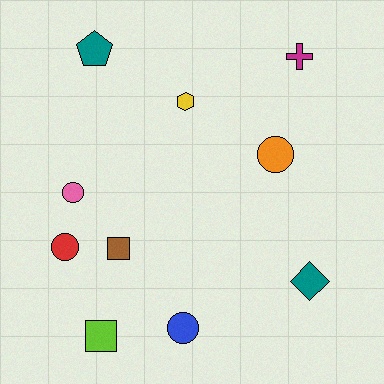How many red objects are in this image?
There is 1 red object.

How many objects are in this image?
There are 10 objects.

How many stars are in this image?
There are no stars.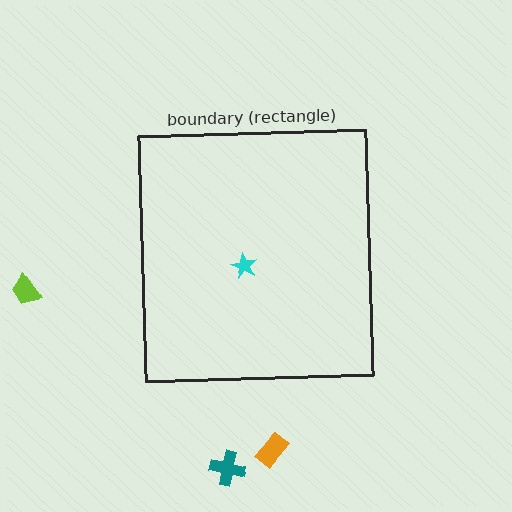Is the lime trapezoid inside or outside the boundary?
Outside.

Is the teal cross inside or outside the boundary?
Outside.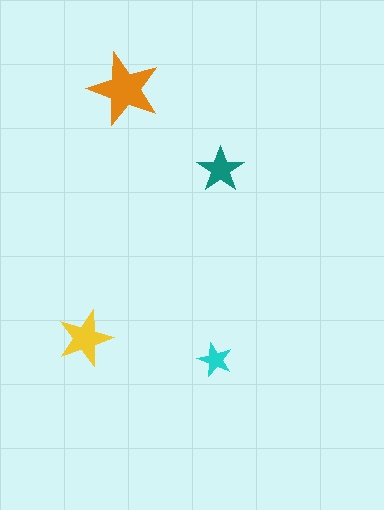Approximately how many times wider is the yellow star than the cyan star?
About 1.5 times wider.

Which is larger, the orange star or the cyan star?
The orange one.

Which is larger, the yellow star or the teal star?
The yellow one.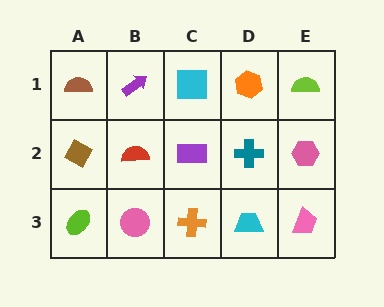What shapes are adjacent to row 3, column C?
A purple rectangle (row 2, column C), a pink circle (row 3, column B), a cyan trapezoid (row 3, column D).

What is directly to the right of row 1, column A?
A purple arrow.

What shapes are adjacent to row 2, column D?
An orange hexagon (row 1, column D), a cyan trapezoid (row 3, column D), a purple rectangle (row 2, column C), a pink hexagon (row 2, column E).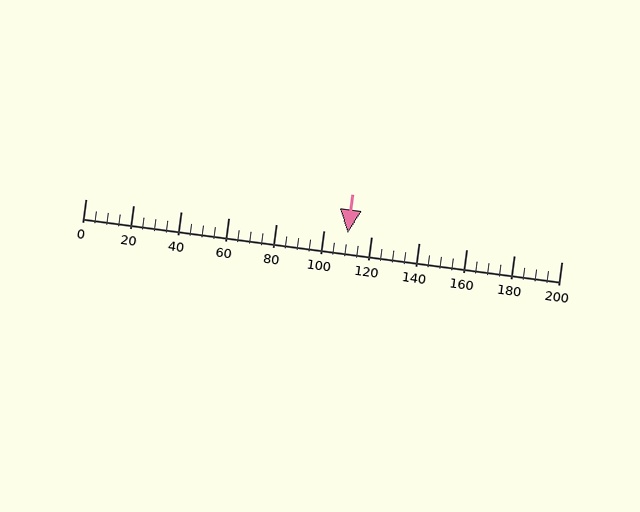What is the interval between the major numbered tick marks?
The major tick marks are spaced 20 units apart.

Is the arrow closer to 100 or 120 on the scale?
The arrow is closer to 120.